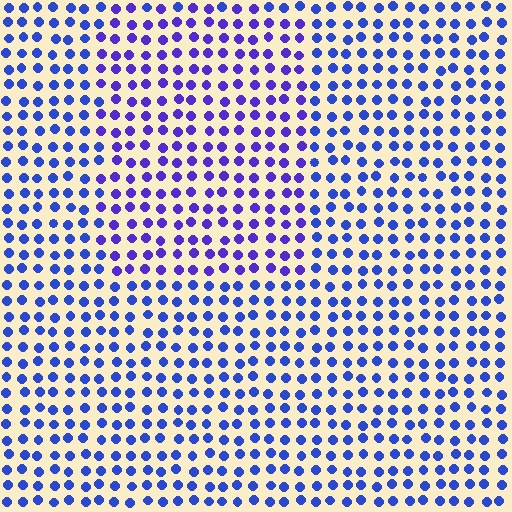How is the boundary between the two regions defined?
The boundary is defined purely by a slight shift in hue (about 25 degrees). Spacing, size, and orientation are identical on both sides.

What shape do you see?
I see a rectangle.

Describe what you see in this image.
The image is filled with small blue elements in a uniform arrangement. A rectangle-shaped region is visible where the elements are tinted to a slightly different hue, forming a subtle color boundary.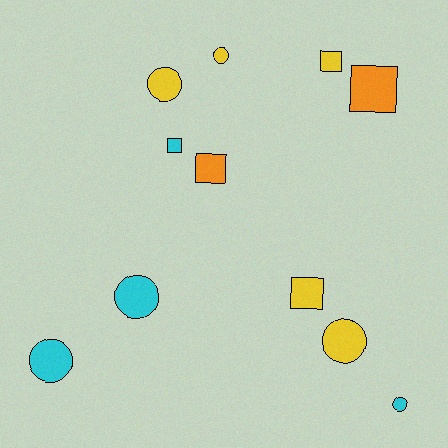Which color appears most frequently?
Yellow, with 5 objects.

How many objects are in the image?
There are 11 objects.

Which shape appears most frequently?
Circle, with 6 objects.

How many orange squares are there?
There are 2 orange squares.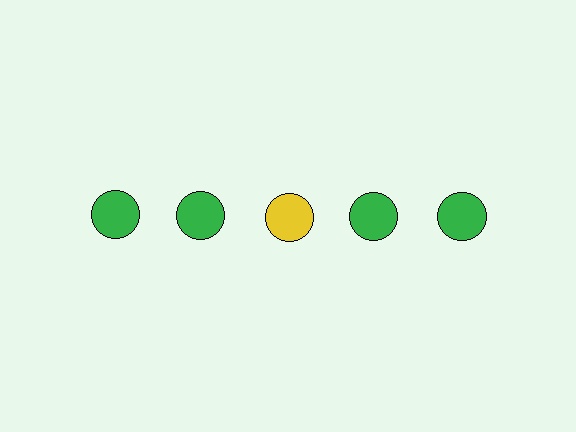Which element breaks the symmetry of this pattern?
The yellow circle in the top row, center column breaks the symmetry. All other shapes are green circles.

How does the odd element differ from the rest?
It has a different color: yellow instead of green.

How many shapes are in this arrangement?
There are 5 shapes arranged in a grid pattern.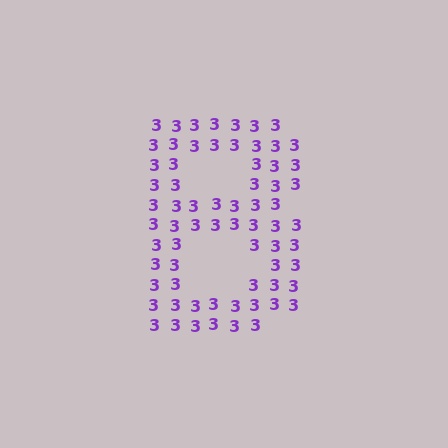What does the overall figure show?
The overall figure shows the letter B.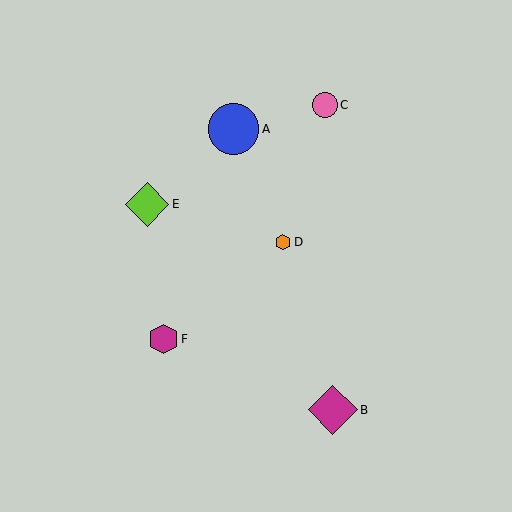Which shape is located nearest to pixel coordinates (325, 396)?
The magenta diamond (labeled B) at (333, 410) is nearest to that location.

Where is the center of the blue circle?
The center of the blue circle is at (233, 129).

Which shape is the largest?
The blue circle (labeled A) is the largest.